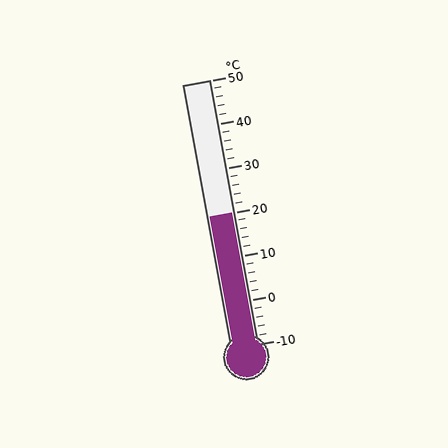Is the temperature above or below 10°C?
The temperature is above 10°C.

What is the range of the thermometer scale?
The thermometer scale ranges from -10°C to 50°C.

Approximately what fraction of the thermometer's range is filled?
The thermometer is filled to approximately 50% of its range.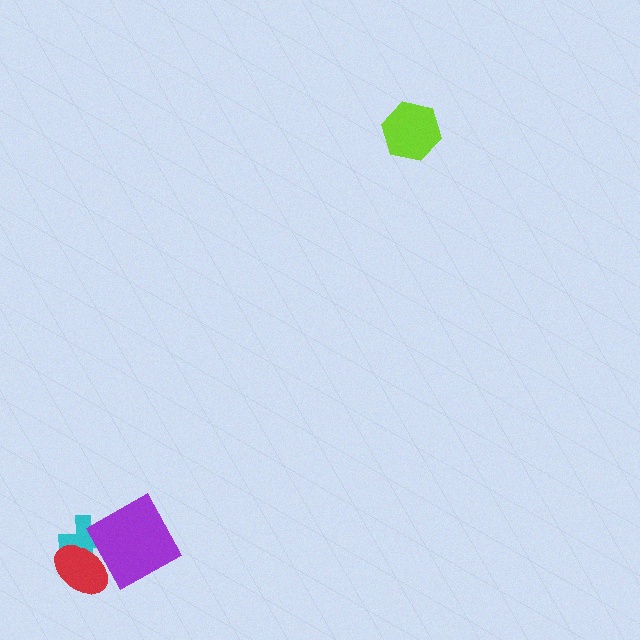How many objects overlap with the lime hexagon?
0 objects overlap with the lime hexagon.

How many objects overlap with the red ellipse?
2 objects overlap with the red ellipse.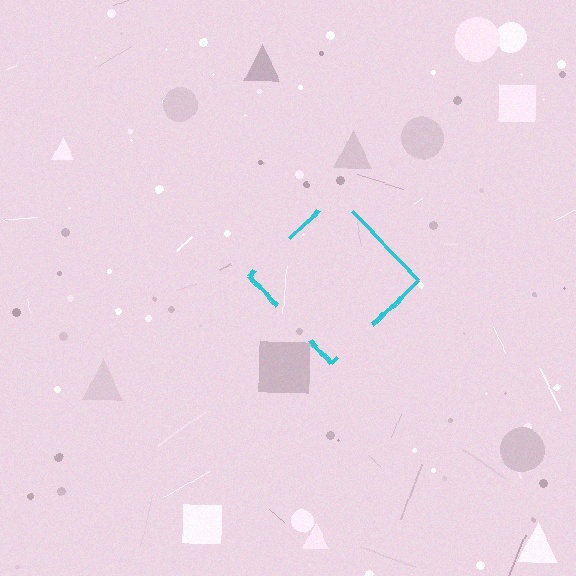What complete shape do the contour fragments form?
The contour fragments form a diamond.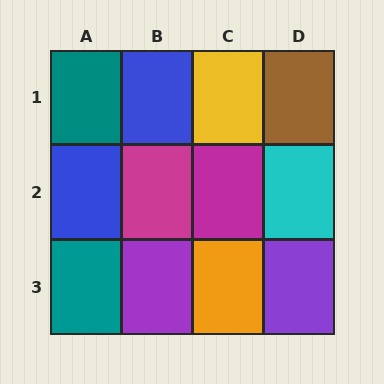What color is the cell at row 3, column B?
Purple.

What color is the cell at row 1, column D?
Brown.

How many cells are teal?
2 cells are teal.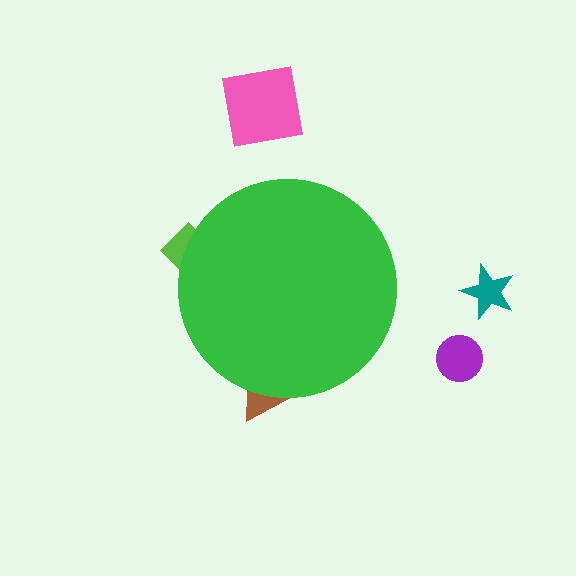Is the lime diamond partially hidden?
Yes, the lime diamond is partially hidden behind the green circle.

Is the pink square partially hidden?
No, the pink square is fully visible.